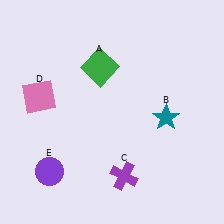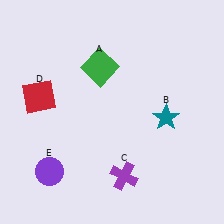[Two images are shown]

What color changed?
The square (D) changed from pink in Image 1 to red in Image 2.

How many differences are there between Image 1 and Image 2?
There is 1 difference between the two images.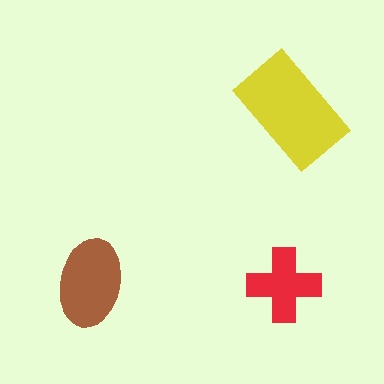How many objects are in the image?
There are 3 objects in the image.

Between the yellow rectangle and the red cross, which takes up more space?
The yellow rectangle.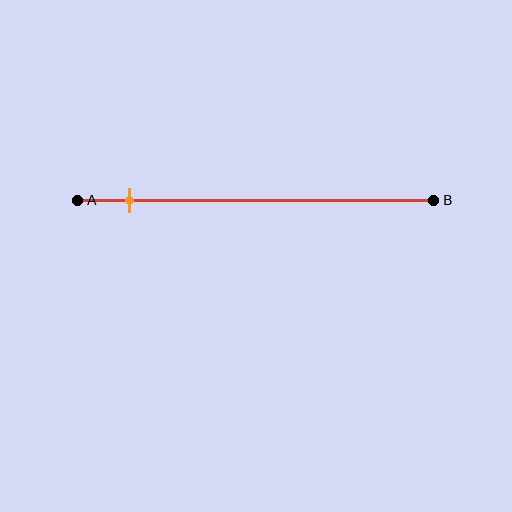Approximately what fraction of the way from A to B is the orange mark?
The orange mark is approximately 15% of the way from A to B.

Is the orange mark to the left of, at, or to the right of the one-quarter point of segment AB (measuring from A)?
The orange mark is to the left of the one-quarter point of segment AB.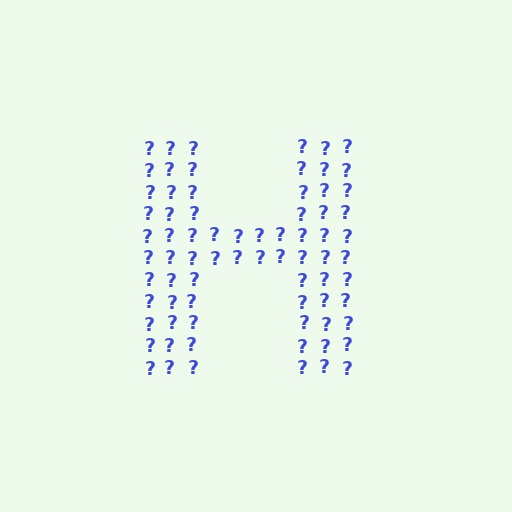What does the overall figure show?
The overall figure shows the letter H.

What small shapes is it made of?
It is made of small question marks.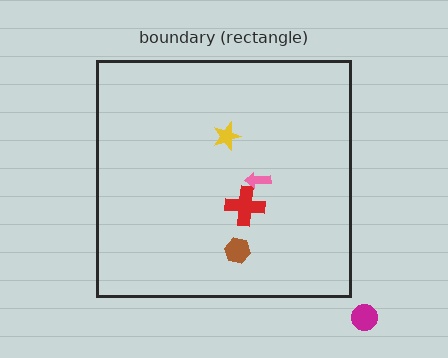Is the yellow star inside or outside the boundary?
Inside.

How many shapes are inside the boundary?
4 inside, 1 outside.